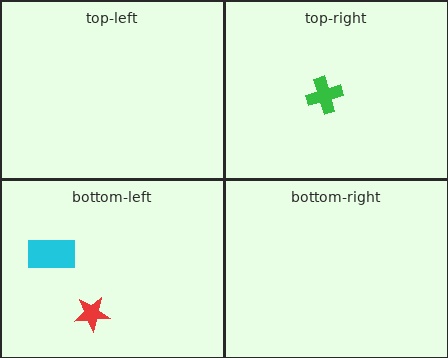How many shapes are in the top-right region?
1.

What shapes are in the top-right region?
The green cross.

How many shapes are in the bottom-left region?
2.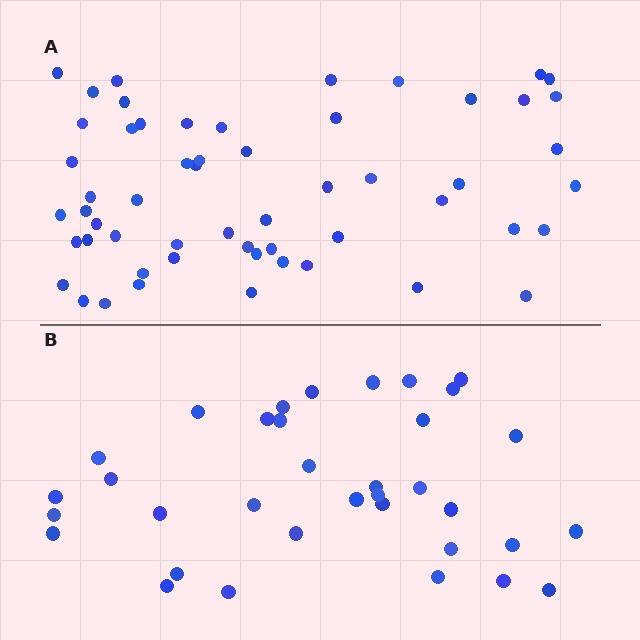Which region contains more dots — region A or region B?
Region A (the top region) has more dots.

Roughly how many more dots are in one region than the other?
Region A has approximately 20 more dots than region B.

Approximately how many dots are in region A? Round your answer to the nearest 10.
About 60 dots. (The exact count is 56, which rounds to 60.)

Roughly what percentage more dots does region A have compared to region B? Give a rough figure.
About 60% more.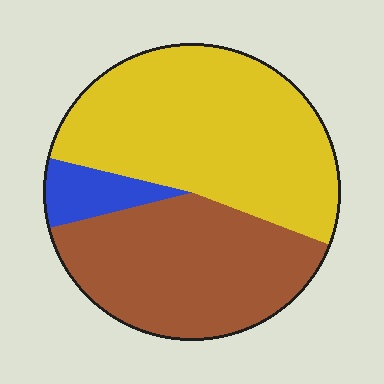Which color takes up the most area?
Yellow, at roughly 50%.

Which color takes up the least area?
Blue, at roughly 10%.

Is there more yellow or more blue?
Yellow.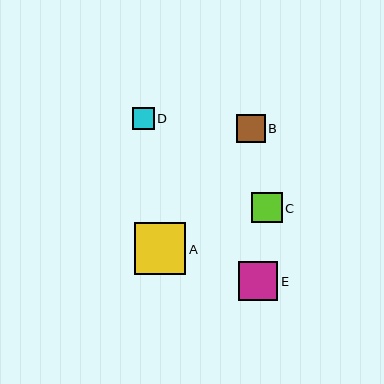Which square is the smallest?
Square D is the smallest with a size of approximately 22 pixels.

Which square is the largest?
Square A is the largest with a size of approximately 51 pixels.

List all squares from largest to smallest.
From largest to smallest: A, E, C, B, D.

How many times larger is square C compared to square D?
Square C is approximately 1.4 times the size of square D.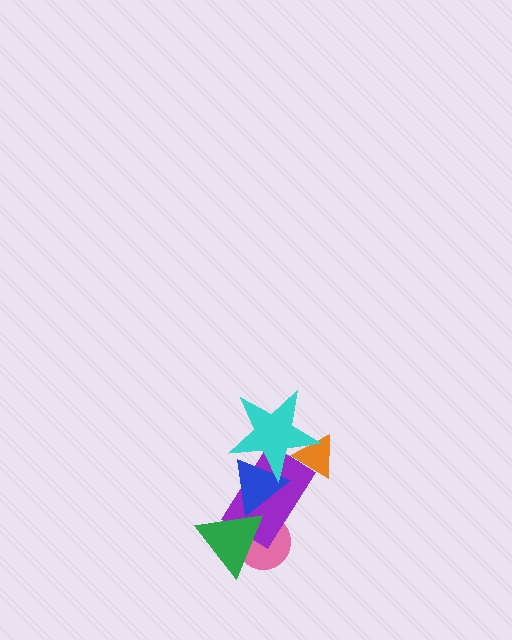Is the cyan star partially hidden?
No, no other shape covers it.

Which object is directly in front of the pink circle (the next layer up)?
The purple rectangle is directly in front of the pink circle.